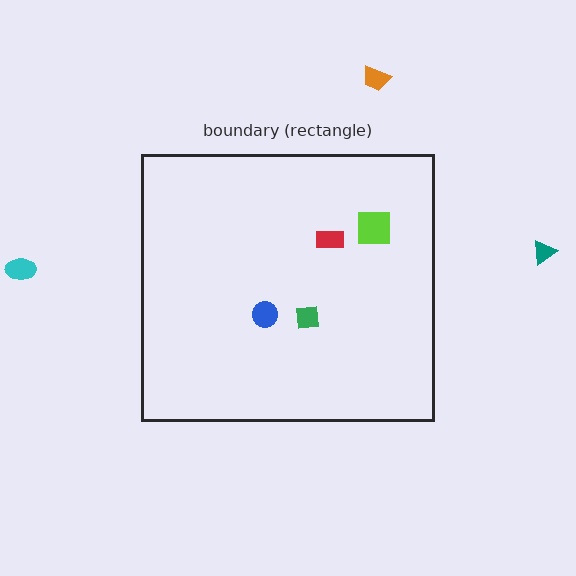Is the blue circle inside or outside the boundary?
Inside.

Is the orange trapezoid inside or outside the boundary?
Outside.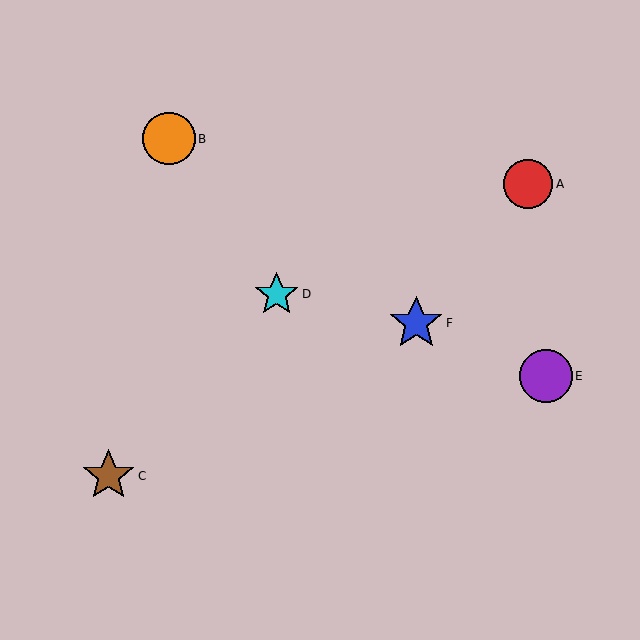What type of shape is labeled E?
Shape E is a purple circle.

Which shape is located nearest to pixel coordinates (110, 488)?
The brown star (labeled C) at (109, 476) is nearest to that location.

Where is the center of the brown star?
The center of the brown star is at (109, 476).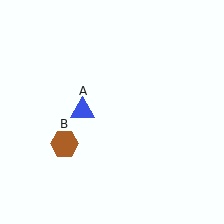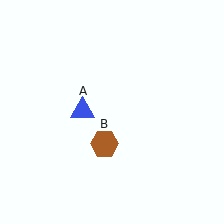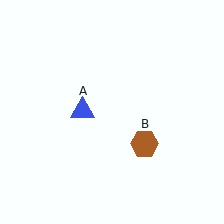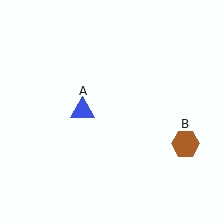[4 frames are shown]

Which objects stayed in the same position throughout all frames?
Blue triangle (object A) remained stationary.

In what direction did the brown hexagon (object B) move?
The brown hexagon (object B) moved right.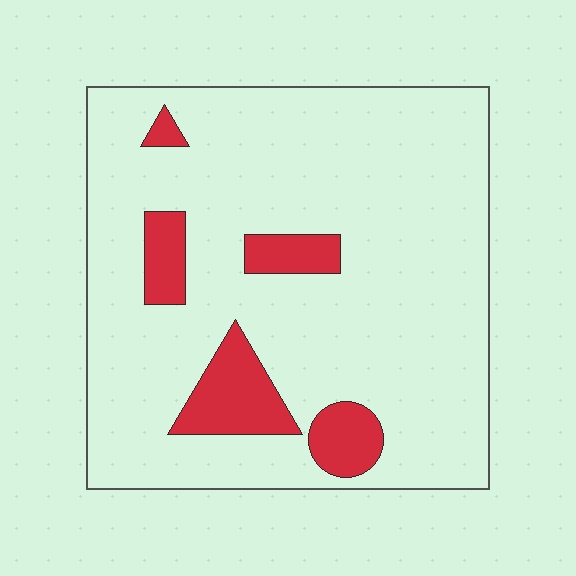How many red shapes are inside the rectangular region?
5.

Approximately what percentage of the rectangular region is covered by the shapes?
Approximately 15%.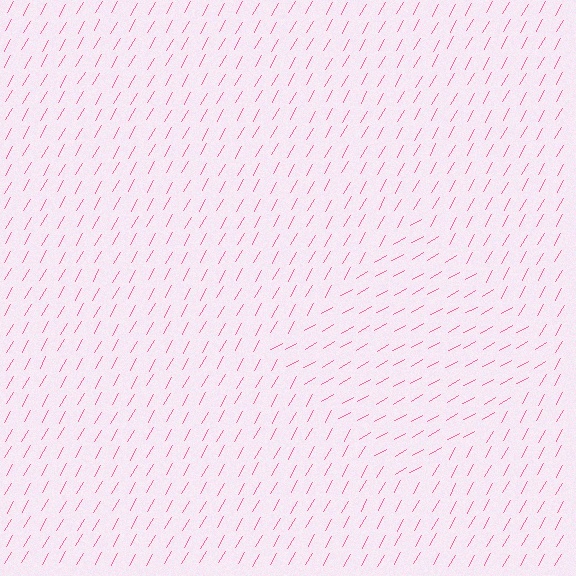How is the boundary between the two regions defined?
The boundary is defined purely by a change in line orientation (approximately 31 degrees difference). All lines are the same color and thickness.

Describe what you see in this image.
The image is filled with small pink line segments. A diamond region in the image has lines oriented differently from the surrounding lines, creating a visible texture boundary.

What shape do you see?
I see a diamond.